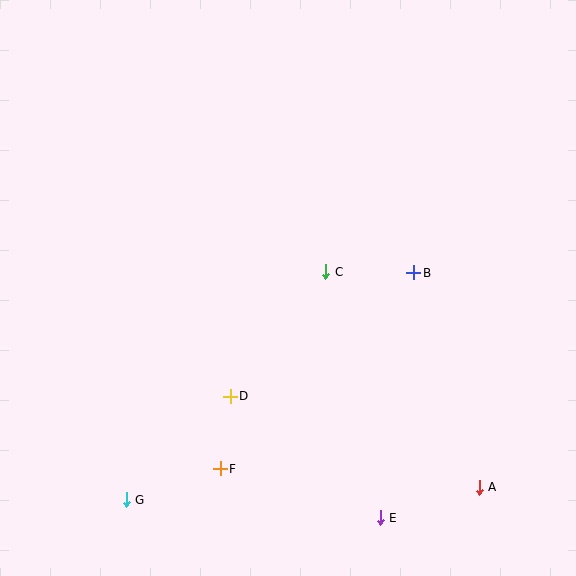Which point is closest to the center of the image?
Point C at (326, 272) is closest to the center.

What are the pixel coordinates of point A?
Point A is at (479, 487).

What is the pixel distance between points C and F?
The distance between C and F is 223 pixels.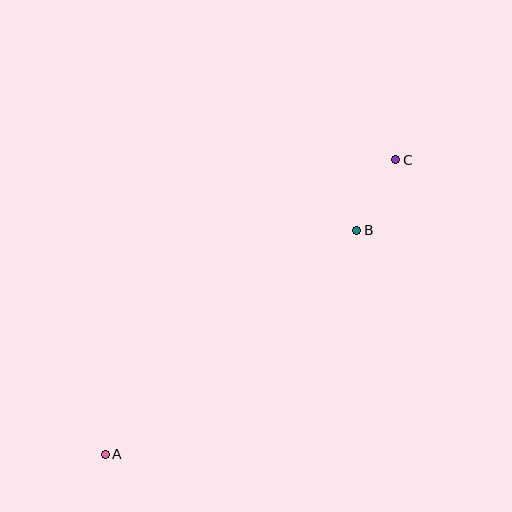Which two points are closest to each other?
Points B and C are closest to each other.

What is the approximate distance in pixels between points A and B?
The distance between A and B is approximately 337 pixels.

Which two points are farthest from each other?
Points A and C are farthest from each other.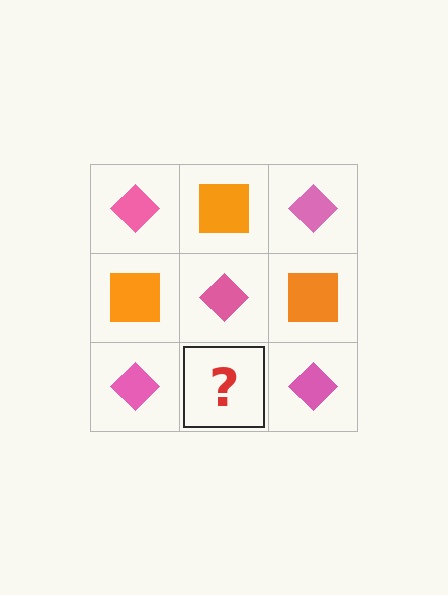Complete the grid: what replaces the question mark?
The question mark should be replaced with an orange square.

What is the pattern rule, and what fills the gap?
The rule is that it alternates pink diamond and orange square in a checkerboard pattern. The gap should be filled with an orange square.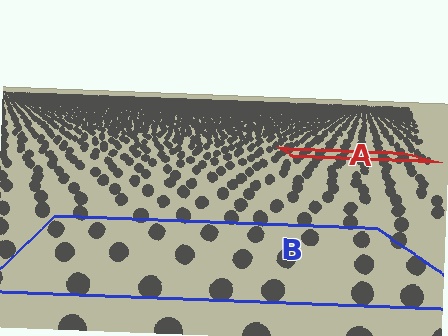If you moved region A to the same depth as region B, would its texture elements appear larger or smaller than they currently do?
They would appear larger. At a closer depth, the same texture elements are projected at a bigger on-screen size.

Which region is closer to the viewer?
Region B is closer. The texture elements there are larger and more spread out.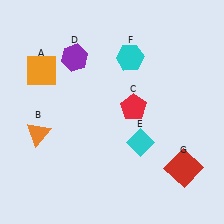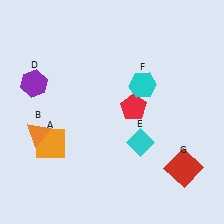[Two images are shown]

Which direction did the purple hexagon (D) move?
The purple hexagon (D) moved left.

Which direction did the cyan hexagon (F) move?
The cyan hexagon (F) moved down.